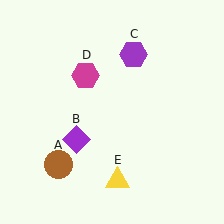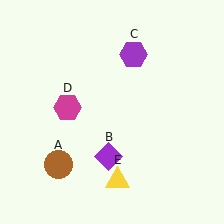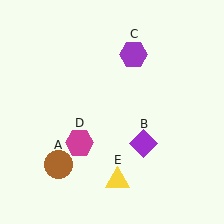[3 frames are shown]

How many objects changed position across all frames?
2 objects changed position: purple diamond (object B), magenta hexagon (object D).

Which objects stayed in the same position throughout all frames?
Brown circle (object A) and purple hexagon (object C) and yellow triangle (object E) remained stationary.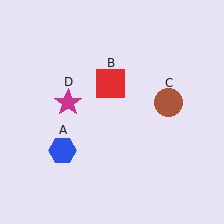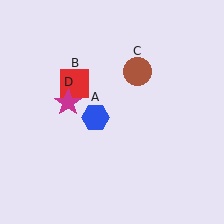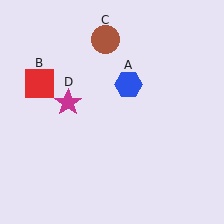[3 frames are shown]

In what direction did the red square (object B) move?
The red square (object B) moved left.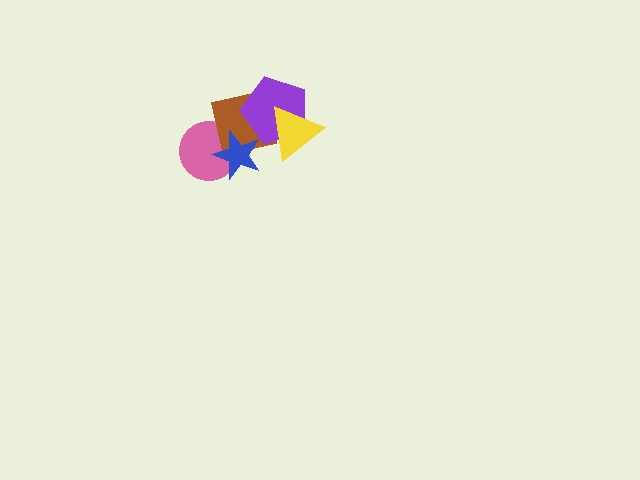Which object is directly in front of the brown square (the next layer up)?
The purple pentagon is directly in front of the brown square.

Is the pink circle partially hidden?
Yes, it is partially covered by another shape.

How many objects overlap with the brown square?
4 objects overlap with the brown square.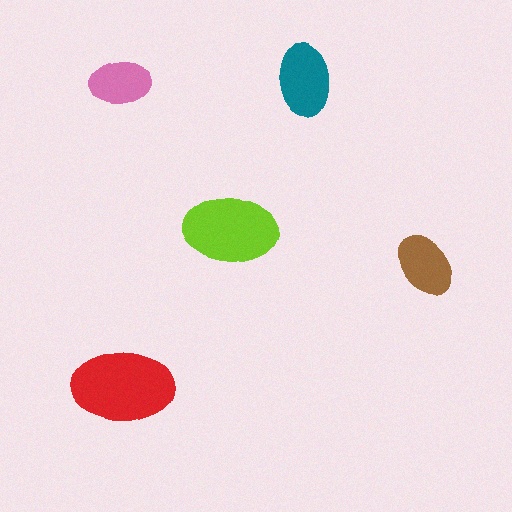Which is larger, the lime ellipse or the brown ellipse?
The lime one.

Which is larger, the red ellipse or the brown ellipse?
The red one.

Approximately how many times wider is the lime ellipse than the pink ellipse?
About 1.5 times wider.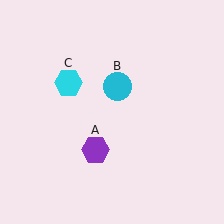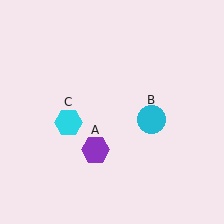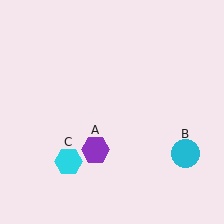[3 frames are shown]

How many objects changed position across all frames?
2 objects changed position: cyan circle (object B), cyan hexagon (object C).